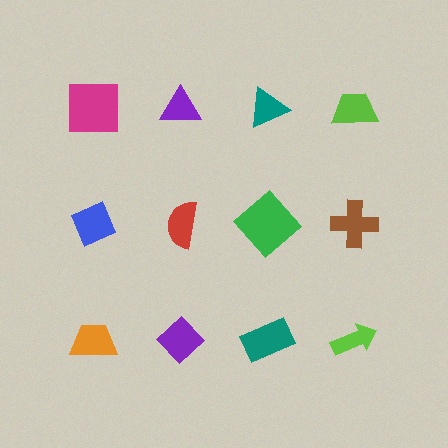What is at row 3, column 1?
An orange trapezoid.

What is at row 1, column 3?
A teal triangle.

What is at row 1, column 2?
A purple triangle.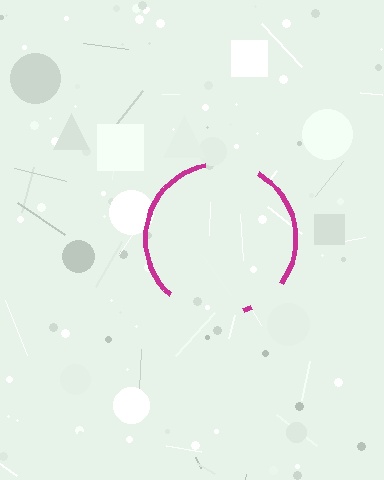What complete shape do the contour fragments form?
The contour fragments form a circle.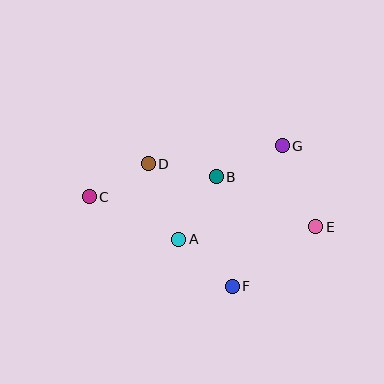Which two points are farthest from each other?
Points C and E are farthest from each other.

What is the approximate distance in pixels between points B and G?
The distance between B and G is approximately 73 pixels.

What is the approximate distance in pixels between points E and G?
The distance between E and G is approximately 88 pixels.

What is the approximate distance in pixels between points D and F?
The distance between D and F is approximately 148 pixels.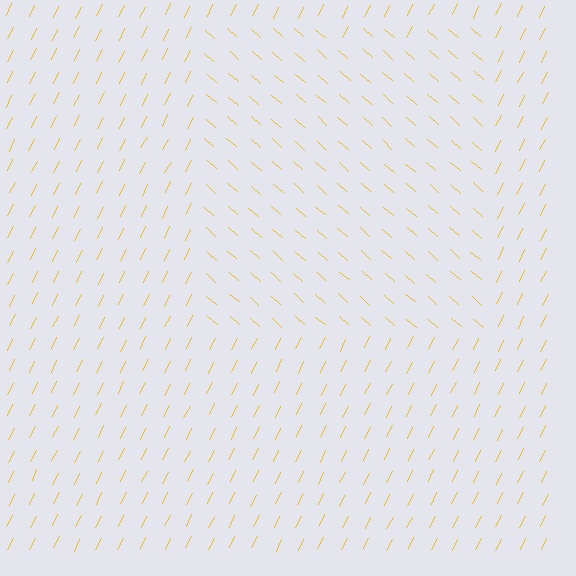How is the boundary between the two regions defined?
The boundary is defined purely by a change in line orientation (approximately 75 degrees difference). All lines are the same color and thickness.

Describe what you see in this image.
The image is filled with small yellow line segments. A rectangle region in the image has lines oriented differently from the surrounding lines, creating a visible texture boundary.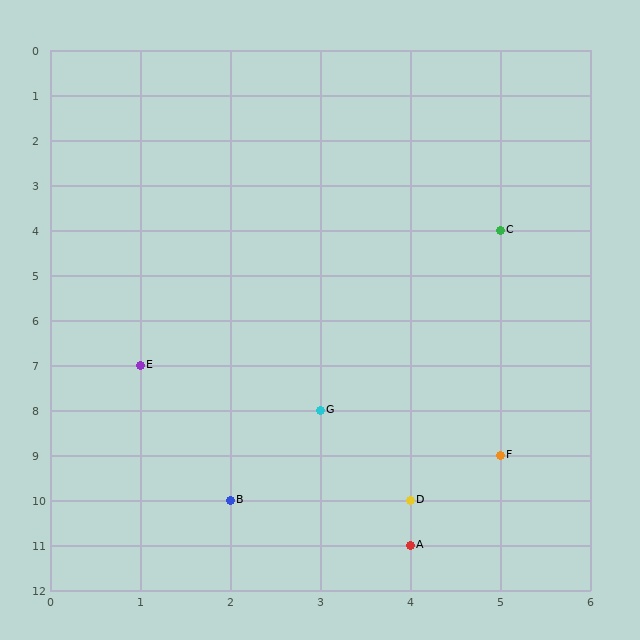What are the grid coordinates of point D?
Point D is at grid coordinates (4, 10).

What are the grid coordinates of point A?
Point A is at grid coordinates (4, 11).